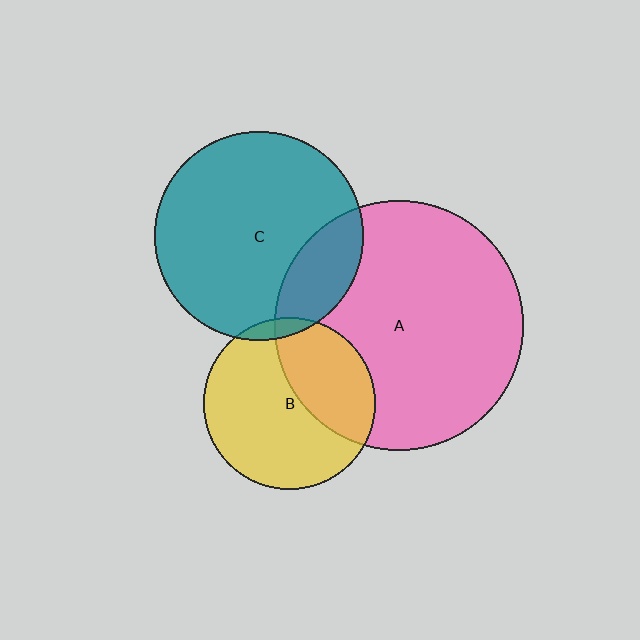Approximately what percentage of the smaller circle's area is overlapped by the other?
Approximately 35%.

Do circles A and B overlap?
Yes.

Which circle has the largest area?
Circle A (pink).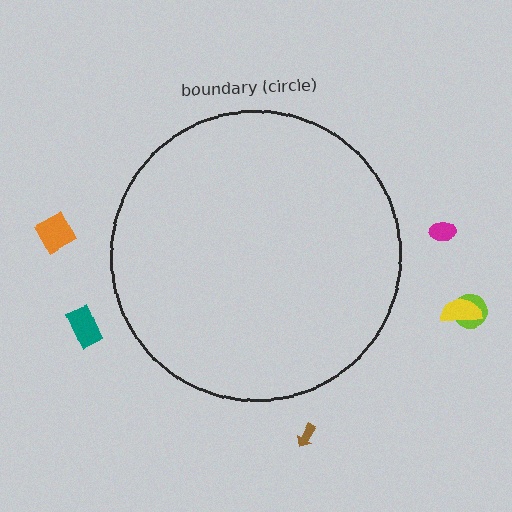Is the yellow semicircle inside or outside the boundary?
Outside.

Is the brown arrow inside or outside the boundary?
Outside.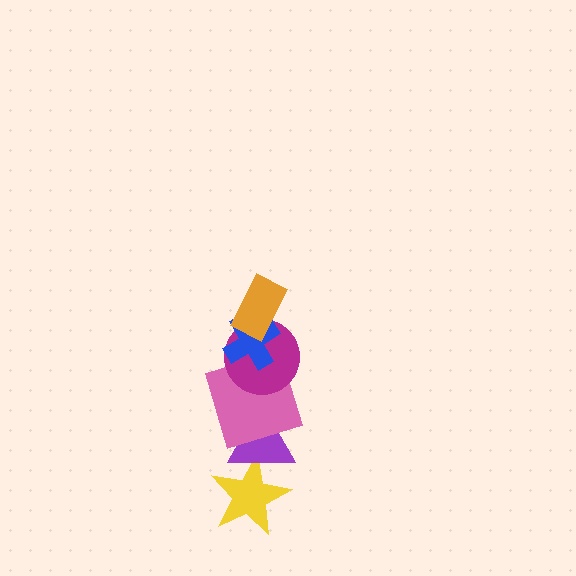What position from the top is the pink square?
The pink square is 4th from the top.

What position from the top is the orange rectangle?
The orange rectangle is 1st from the top.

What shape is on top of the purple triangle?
The pink square is on top of the purple triangle.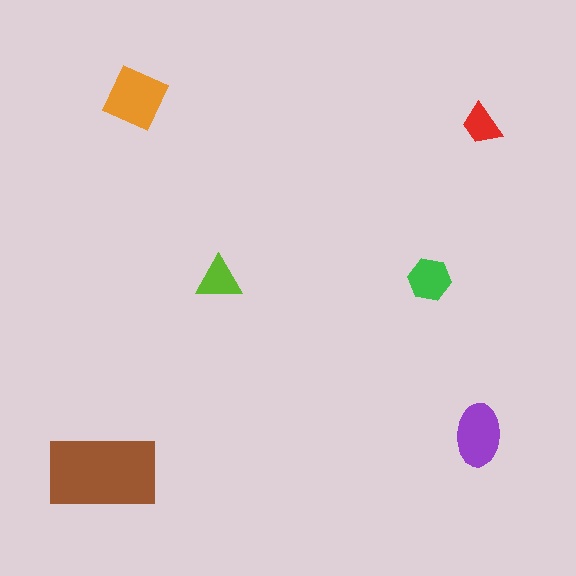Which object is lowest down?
The brown rectangle is bottommost.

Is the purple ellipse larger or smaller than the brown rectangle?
Smaller.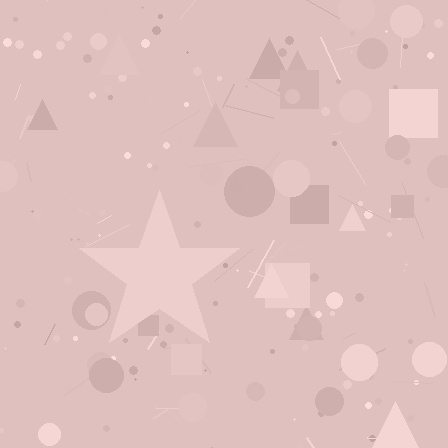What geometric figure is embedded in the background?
A star is embedded in the background.